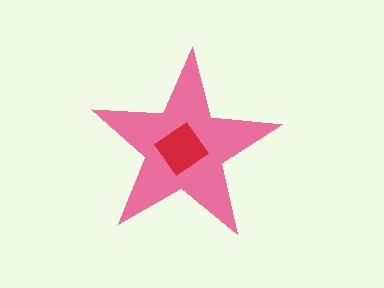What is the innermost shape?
The red diamond.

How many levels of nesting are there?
2.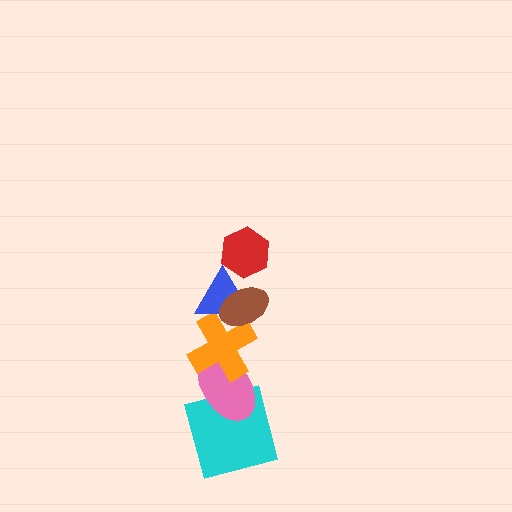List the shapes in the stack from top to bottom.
From top to bottom: the red hexagon, the brown ellipse, the blue triangle, the orange cross, the pink ellipse, the cyan square.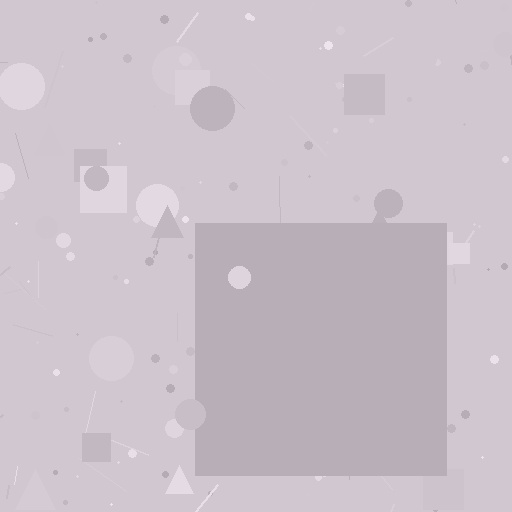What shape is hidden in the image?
A square is hidden in the image.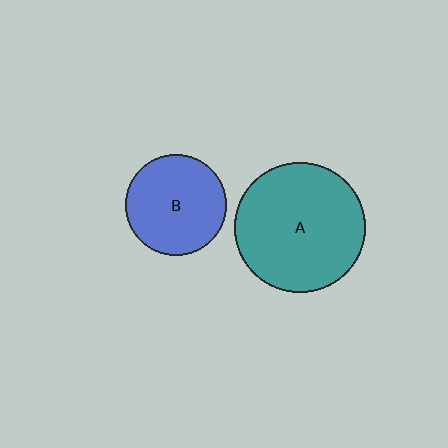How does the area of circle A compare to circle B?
Approximately 1.6 times.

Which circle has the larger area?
Circle A (teal).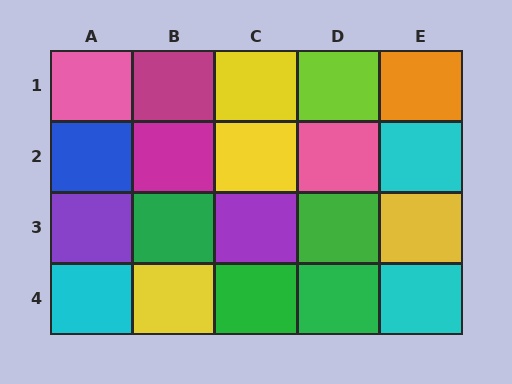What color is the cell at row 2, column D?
Pink.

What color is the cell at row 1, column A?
Pink.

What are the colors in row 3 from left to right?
Purple, green, purple, green, yellow.